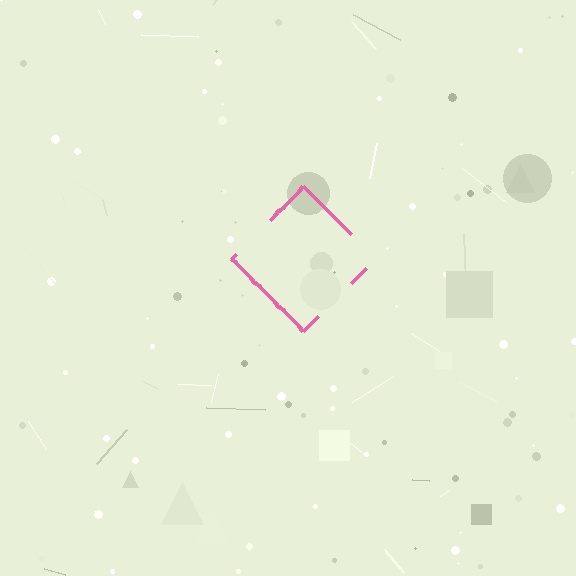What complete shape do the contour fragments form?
The contour fragments form a diamond.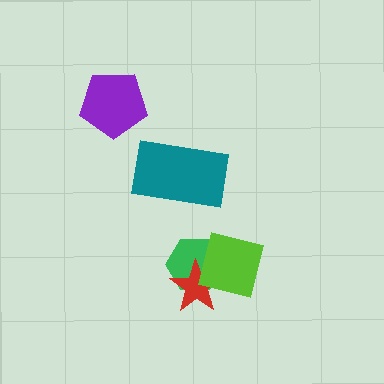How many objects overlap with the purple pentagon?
0 objects overlap with the purple pentagon.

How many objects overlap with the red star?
2 objects overlap with the red star.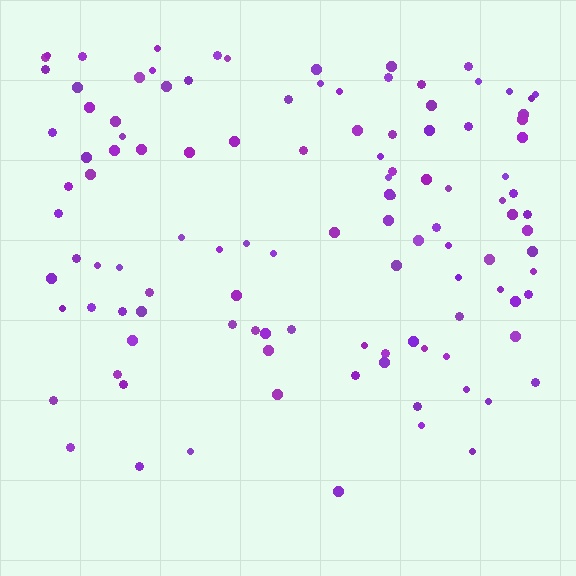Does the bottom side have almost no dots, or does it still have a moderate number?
Still a moderate number, just noticeably fewer than the top.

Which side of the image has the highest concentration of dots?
The top.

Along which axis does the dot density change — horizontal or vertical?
Vertical.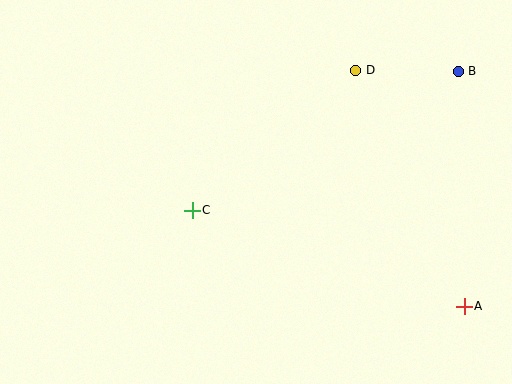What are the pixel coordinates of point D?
Point D is at (356, 70).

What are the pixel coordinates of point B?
Point B is at (458, 71).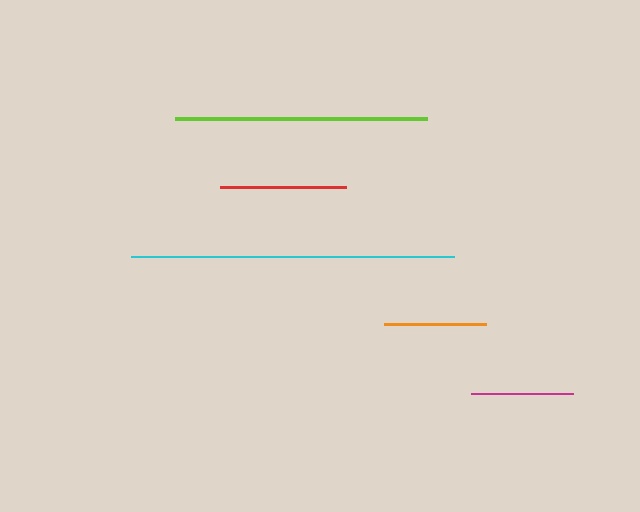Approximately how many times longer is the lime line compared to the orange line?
The lime line is approximately 2.5 times the length of the orange line.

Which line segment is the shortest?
The magenta line is the shortest at approximately 102 pixels.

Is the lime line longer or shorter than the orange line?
The lime line is longer than the orange line.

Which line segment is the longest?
The cyan line is the longest at approximately 323 pixels.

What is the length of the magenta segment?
The magenta segment is approximately 102 pixels long.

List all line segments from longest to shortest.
From longest to shortest: cyan, lime, red, orange, magenta.